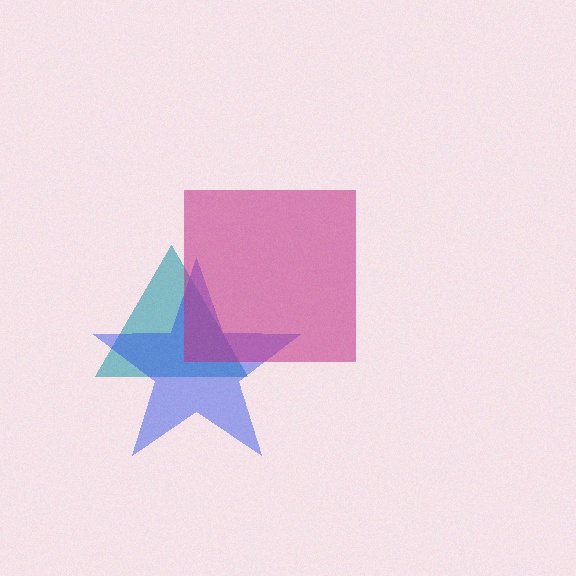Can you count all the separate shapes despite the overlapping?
Yes, there are 3 separate shapes.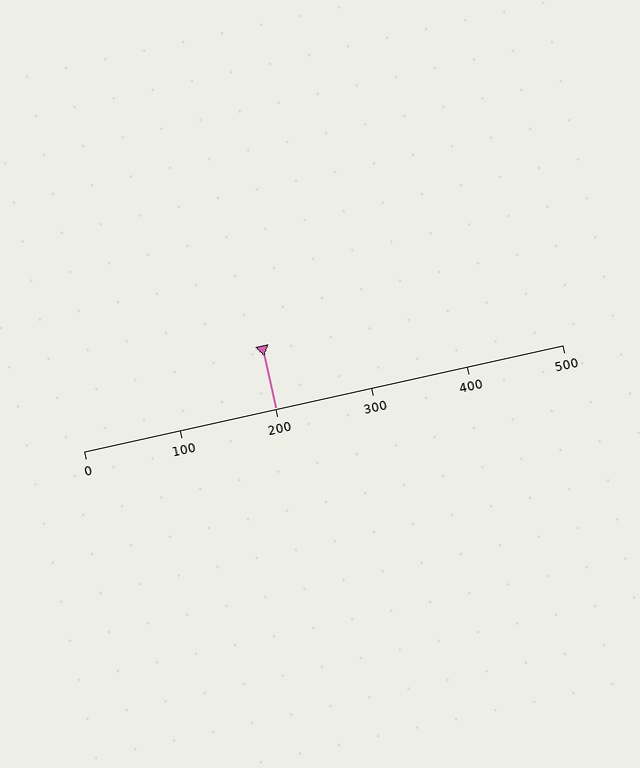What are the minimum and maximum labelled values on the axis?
The axis runs from 0 to 500.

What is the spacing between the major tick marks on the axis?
The major ticks are spaced 100 apart.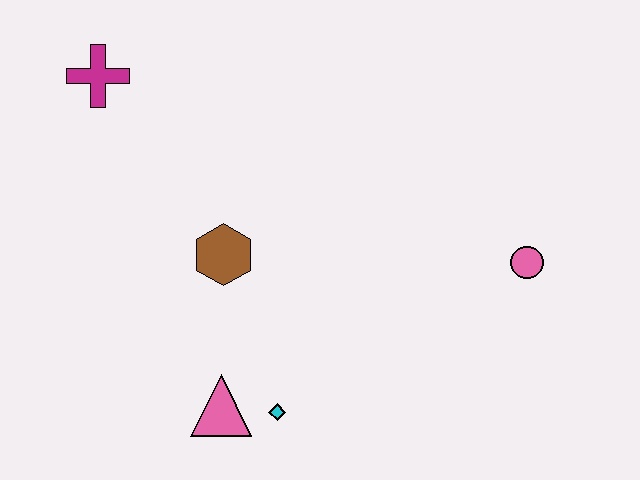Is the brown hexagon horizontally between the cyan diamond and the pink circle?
No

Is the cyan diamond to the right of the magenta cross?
Yes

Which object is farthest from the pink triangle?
The magenta cross is farthest from the pink triangle.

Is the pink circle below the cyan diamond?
No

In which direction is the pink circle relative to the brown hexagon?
The pink circle is to the right of the brown hexagon.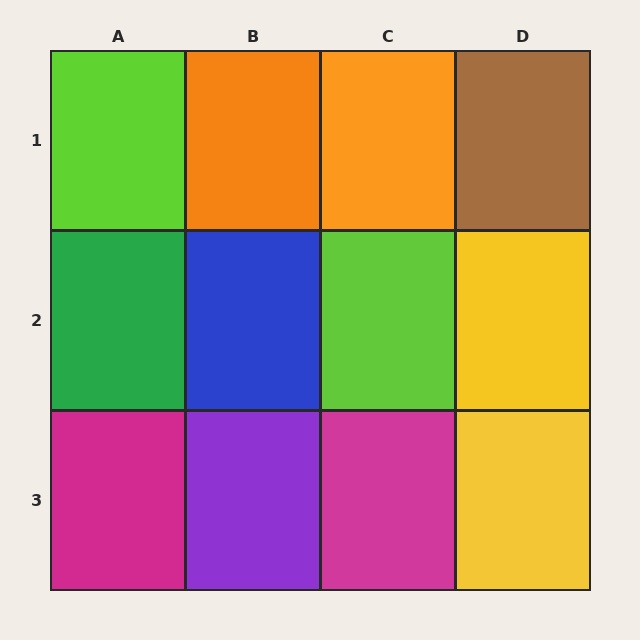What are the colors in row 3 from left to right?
Magenta, purple, magenta, yellow.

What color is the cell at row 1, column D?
Brown.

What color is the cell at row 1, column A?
Lime.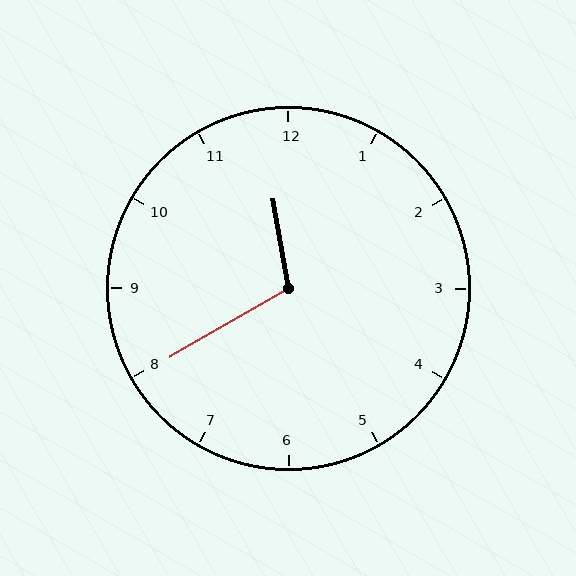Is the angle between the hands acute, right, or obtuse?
It is obtuse.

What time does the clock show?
11:40.